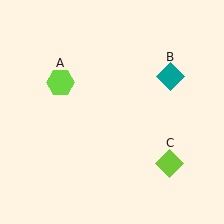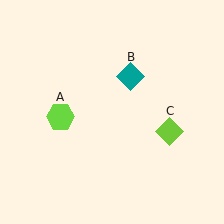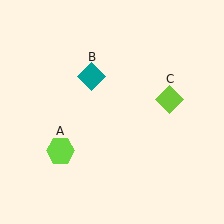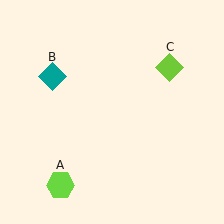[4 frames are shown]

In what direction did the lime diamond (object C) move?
The lime diamond (object C) moved up.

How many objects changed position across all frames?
3 objects changed position: lime hexagon (object A), teal diamond (object B), lime diamond (object C).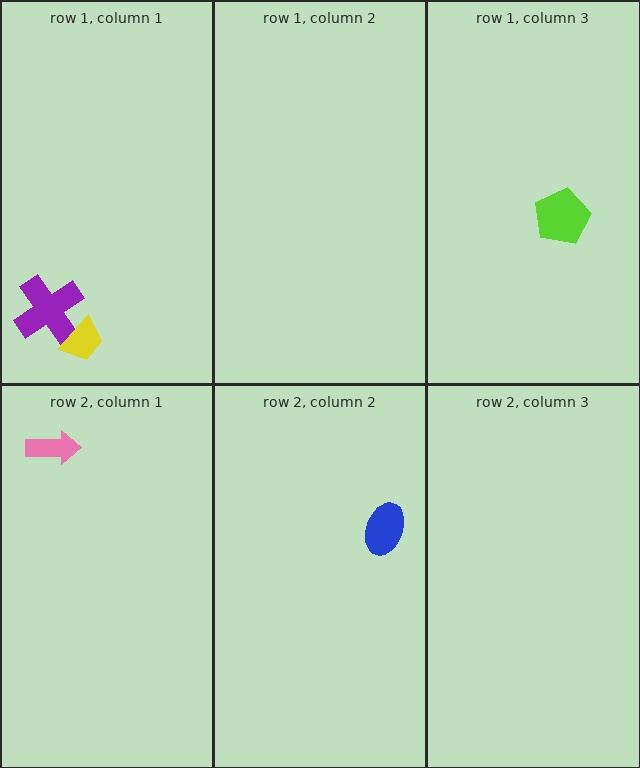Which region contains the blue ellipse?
The row 2, column 2 region.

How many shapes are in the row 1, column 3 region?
1.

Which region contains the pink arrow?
The row 2, column 1 region.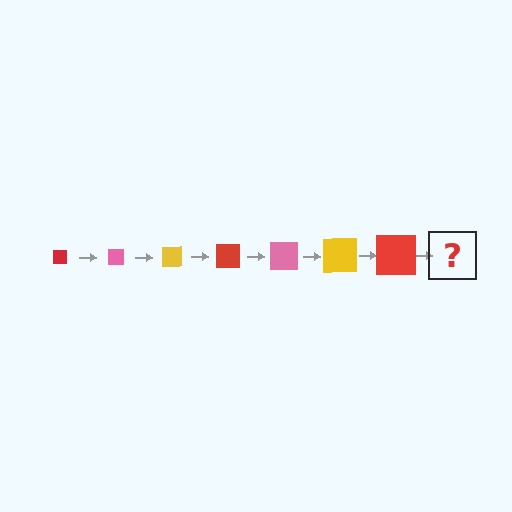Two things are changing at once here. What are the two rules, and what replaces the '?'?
The two rules are that the square grows larger each step and the color cycles through red, pink, and yellow. The '?' should be a pink square, larger than the previous one.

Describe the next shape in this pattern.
It should be a pink square, larger than the previous one.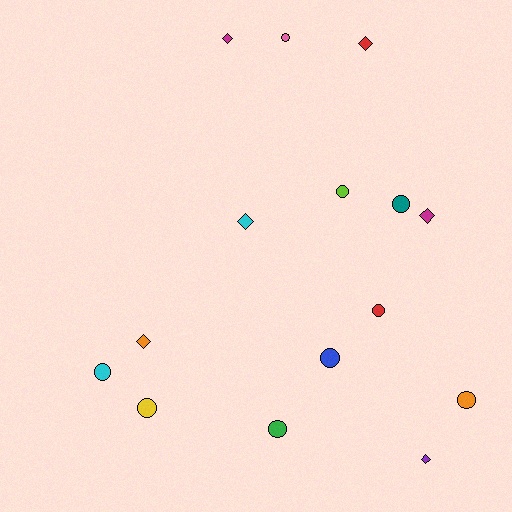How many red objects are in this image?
There are 2 red objects.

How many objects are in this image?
There are 15 objects.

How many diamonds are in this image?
There are 6 diamonds.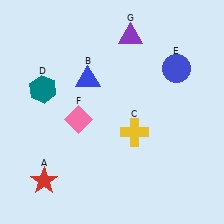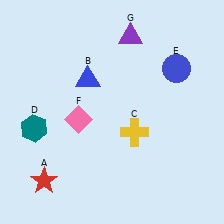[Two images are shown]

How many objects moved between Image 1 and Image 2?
1 object moved between the two images.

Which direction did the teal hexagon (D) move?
The teal hexagon (D) moved down.